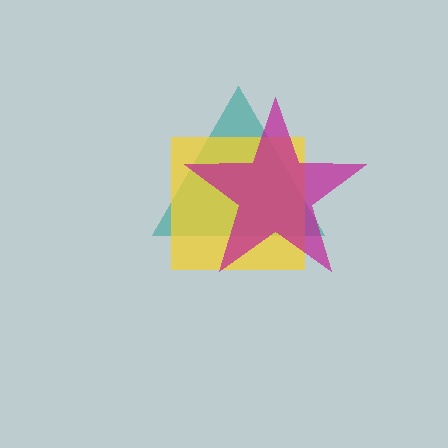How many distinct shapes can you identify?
There are 3 distinct shapes: a teal triangle, a yellow square, a magenta star.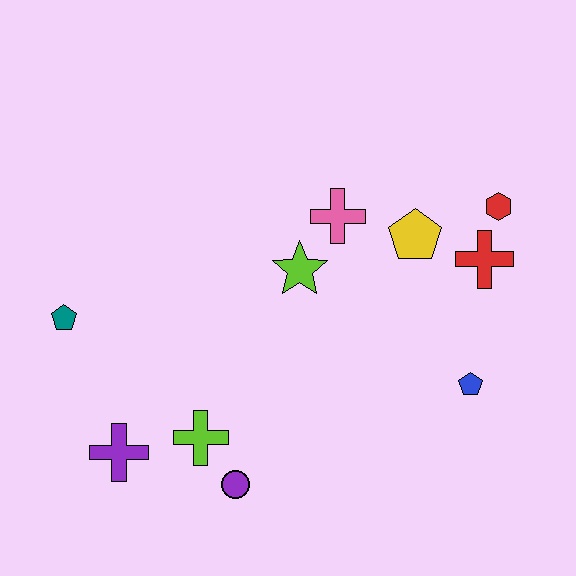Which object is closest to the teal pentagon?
The purple cross is closest to the teal pentagon.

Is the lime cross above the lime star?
No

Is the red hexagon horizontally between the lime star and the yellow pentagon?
No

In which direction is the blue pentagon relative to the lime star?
The blue pentagon is to the right of the lime star.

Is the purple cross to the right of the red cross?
No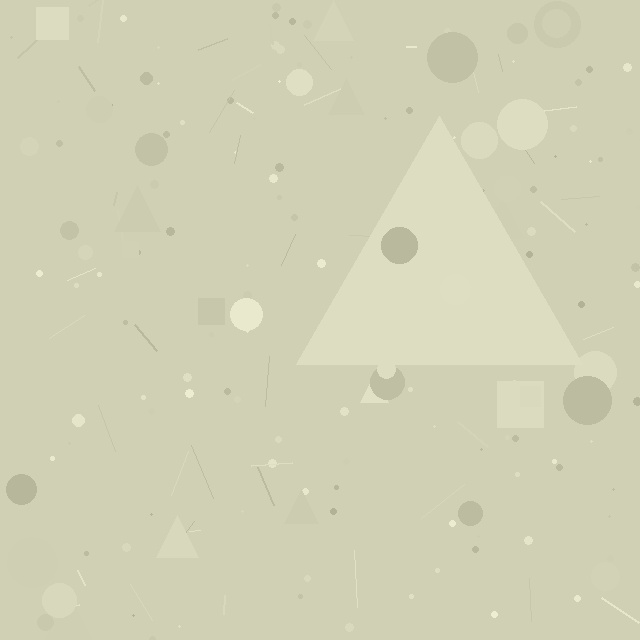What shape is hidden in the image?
A triangle is hidden in the image.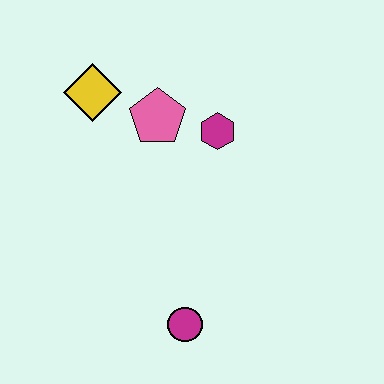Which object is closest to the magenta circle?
The magenta hexagon is closest to the magenta circle.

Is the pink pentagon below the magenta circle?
No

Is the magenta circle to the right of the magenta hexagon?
No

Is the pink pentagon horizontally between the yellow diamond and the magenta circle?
Yes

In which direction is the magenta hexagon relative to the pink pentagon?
The magenta hexagon is to the right of the pink pentagon.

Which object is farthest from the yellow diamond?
The magenta circle is farthest from the yellow diamond.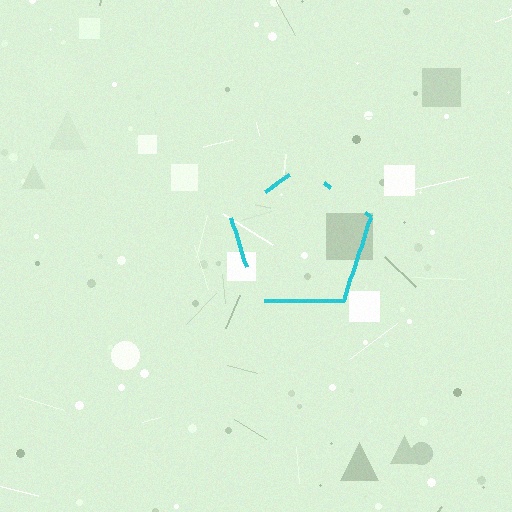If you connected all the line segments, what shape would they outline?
They would outline a pentagon.